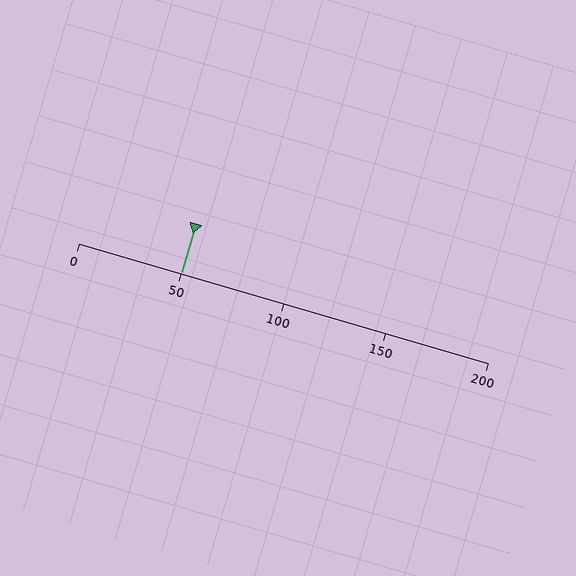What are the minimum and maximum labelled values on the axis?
The axis runs from 0 to 200.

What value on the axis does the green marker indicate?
The marker indicates approximately 50.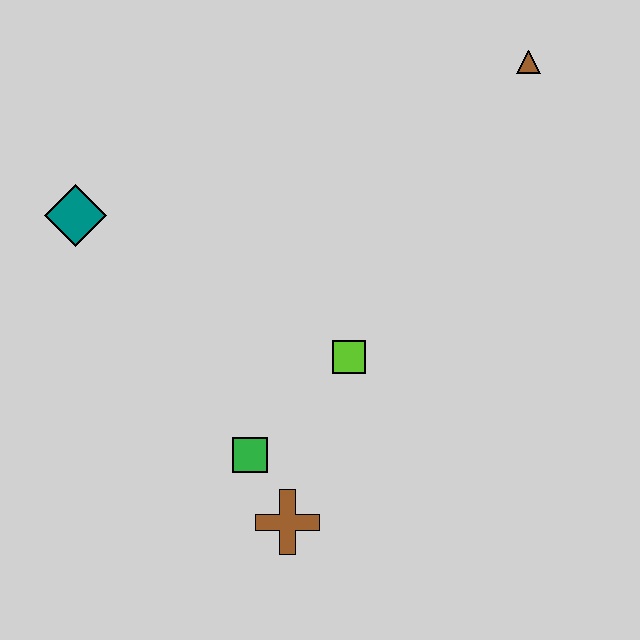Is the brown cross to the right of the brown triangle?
No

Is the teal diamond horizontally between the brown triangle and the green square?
No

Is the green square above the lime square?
No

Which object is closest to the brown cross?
The green square is closest to the brown cross.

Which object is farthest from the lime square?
The brown triangle is farthest from the lime square.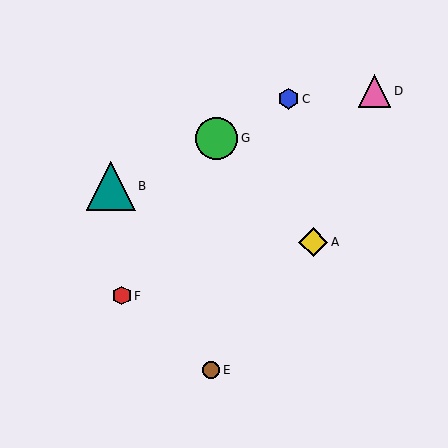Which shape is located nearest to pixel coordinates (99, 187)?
The teal triangle (labeled B) at (111, 186) is nearest to that location.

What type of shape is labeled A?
Shape A is a yellow diamond.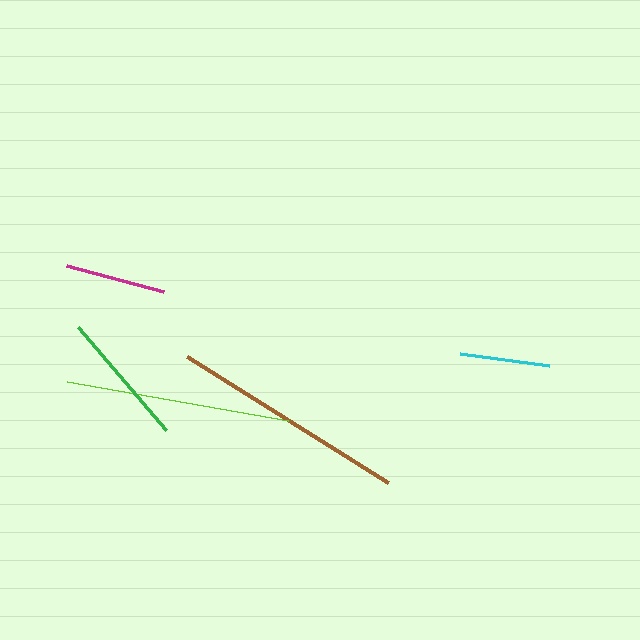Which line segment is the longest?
The brown line is the longest at approximately 237 pixels.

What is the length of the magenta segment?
The magenta segment is approximately 101 pixels long.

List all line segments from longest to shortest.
From longest to shortest: brown, lime, green, magenta, cyan.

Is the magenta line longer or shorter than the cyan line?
The magenta line is longer than the cyan line.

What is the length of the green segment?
The green segment is approximately 135 pixels long.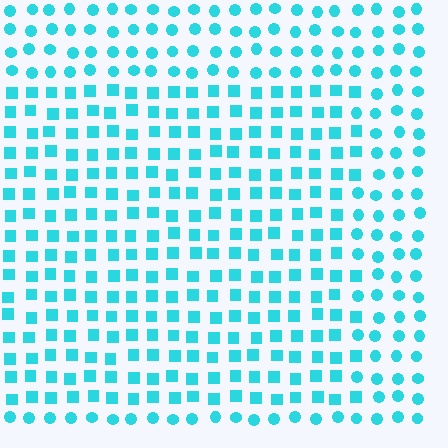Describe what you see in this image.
The image is filled with small cyan elements arranged in a uniform grid. A rectangle-shaped region contains squares, while the surrounding area contains circles. The boundary is defined purely by the change in element shape.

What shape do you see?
I see a rectangle.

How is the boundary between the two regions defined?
The boundary is defined by a change in element shape: squares inside vs. circles outside. All elements share the same color and spacing.